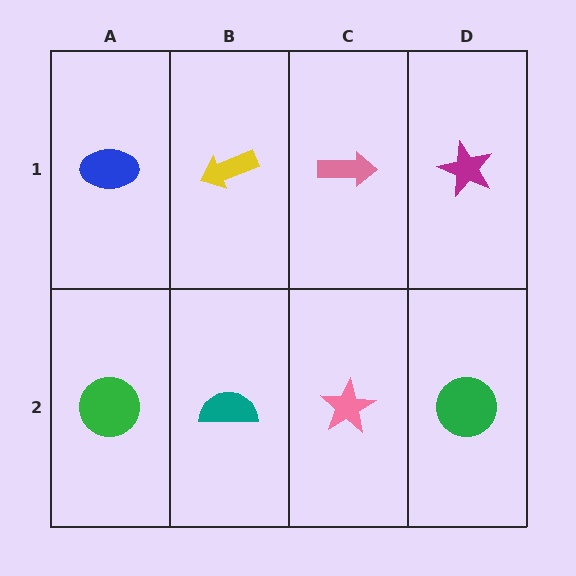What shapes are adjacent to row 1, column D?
A green circle (row 2, column D), a pink arrow (row 1, column C).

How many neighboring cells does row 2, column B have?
3.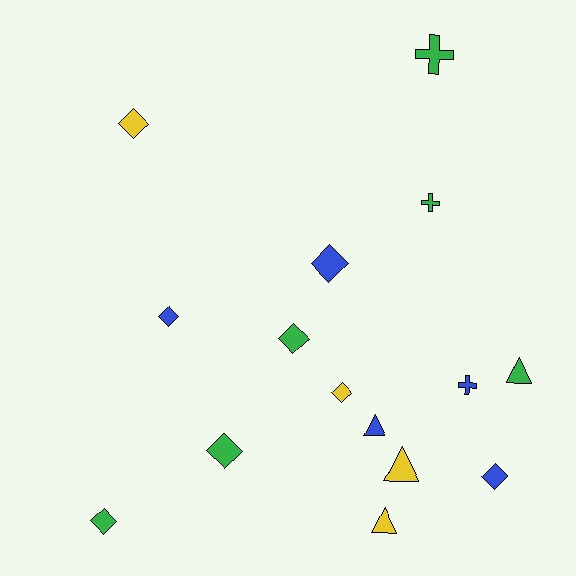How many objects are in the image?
There are 15 objects.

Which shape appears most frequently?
Diamond, with 8 objects.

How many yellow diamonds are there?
There are 2 yellow diamonds.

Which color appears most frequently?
Green, with 6 objects.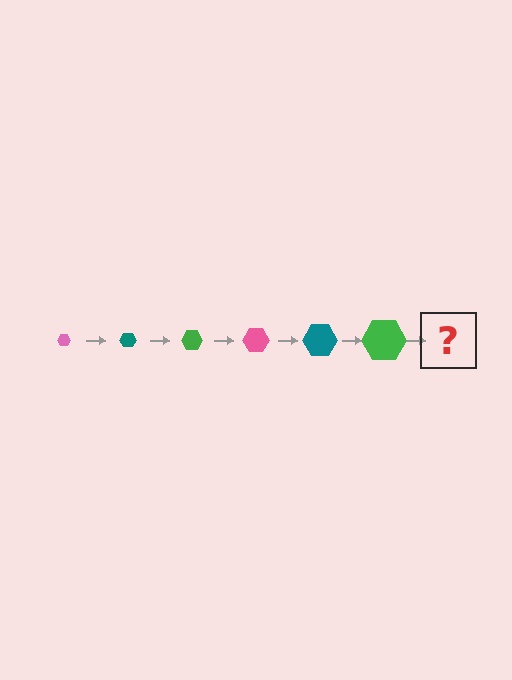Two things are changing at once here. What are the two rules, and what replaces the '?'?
The two rules are that the hexagon grows larger each step and the color cycles through pink, teal, and green. The '?' should be a pink hexagon, larger than the previous one.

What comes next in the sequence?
The next element should be a pink hexagon, larger than the previous one.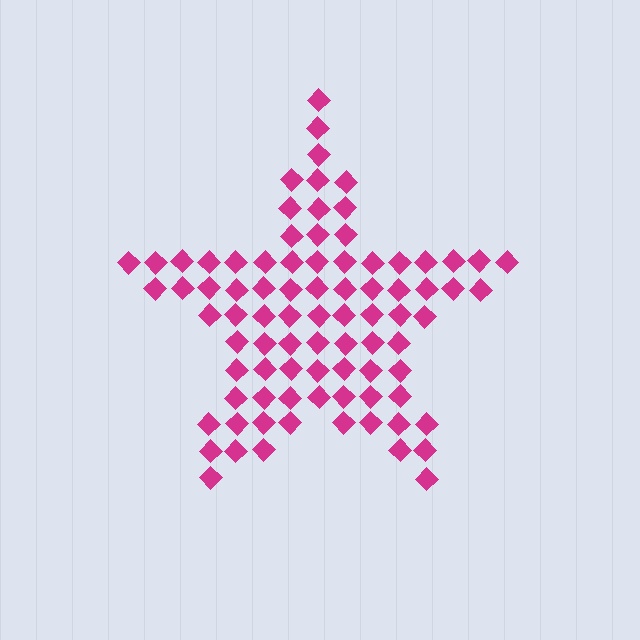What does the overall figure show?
The overall figure shows a star.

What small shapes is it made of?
It is made of small diamonds.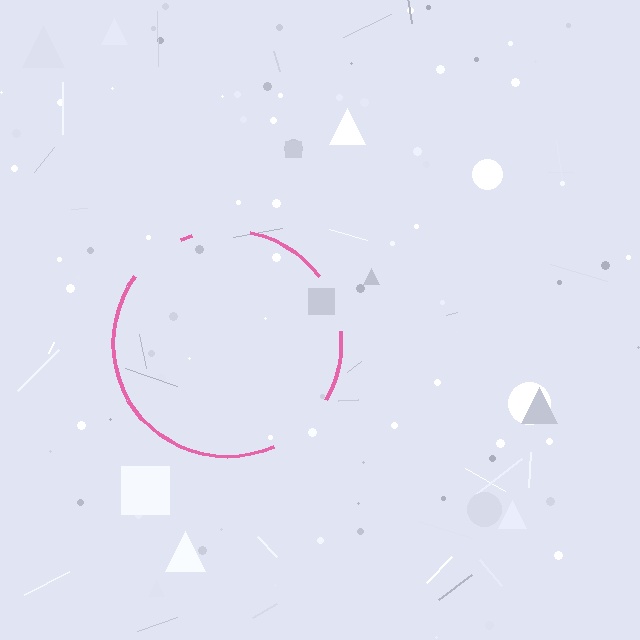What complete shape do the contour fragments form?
The contour fragments form a circle.